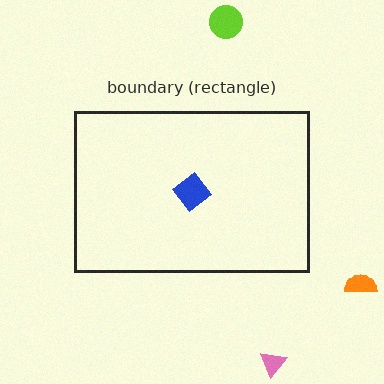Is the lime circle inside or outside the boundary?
Outside.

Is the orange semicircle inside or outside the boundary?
Outside.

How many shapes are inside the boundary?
1 inside, 3 outside.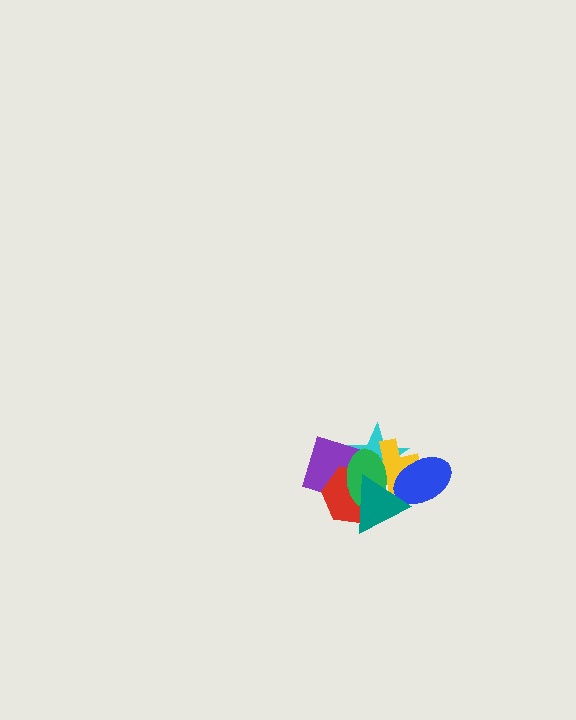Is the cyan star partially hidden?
Yes, it is partially covered by another shape.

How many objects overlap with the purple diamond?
4 objects overlap with the purple diamond.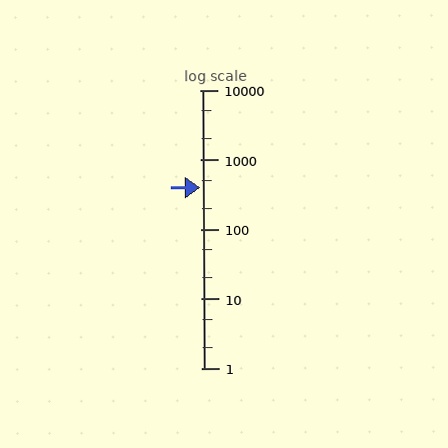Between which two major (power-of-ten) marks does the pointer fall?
The pointer is between 100 and 1000.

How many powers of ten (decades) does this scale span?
The scale spans 4 decades, from 1 to 10000.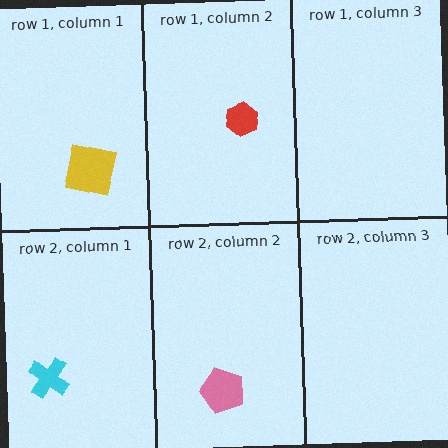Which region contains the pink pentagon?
The row 2, column 2 region.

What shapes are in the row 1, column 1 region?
The yellow square.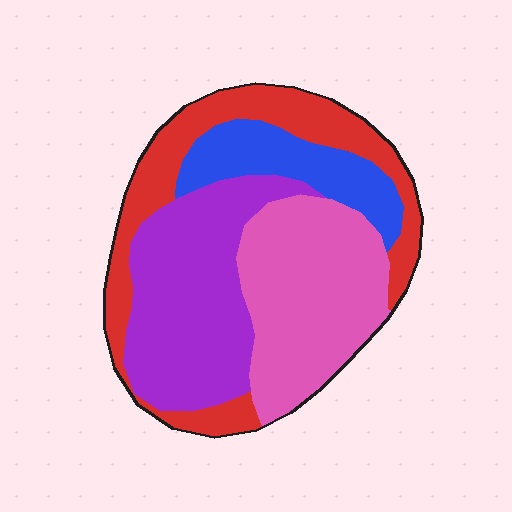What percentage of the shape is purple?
Purple takes up about one third (1/3) of the shape.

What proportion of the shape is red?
Red covers about 25% of the shape.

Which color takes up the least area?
Blue, at roughly 15%.